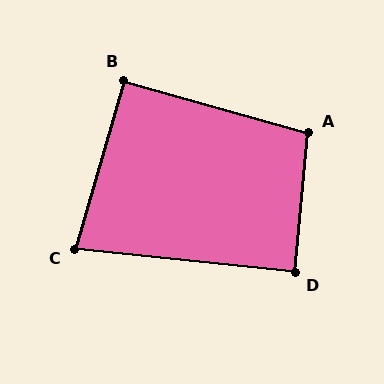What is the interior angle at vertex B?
Approximately 91 degrees (approximately right).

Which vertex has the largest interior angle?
A, at approximately 100 degrees.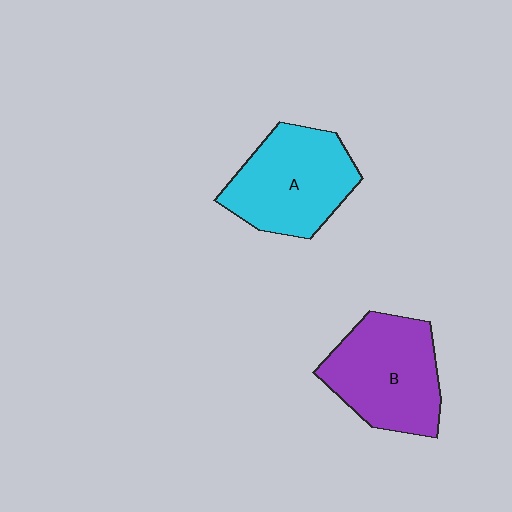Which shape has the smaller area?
Shape A (cyan).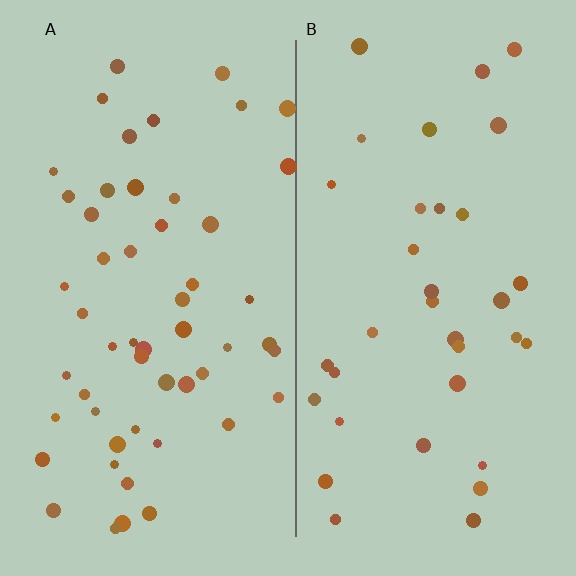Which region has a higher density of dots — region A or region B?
A (the left).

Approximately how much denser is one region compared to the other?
Approximately 1.5× — region A over region B.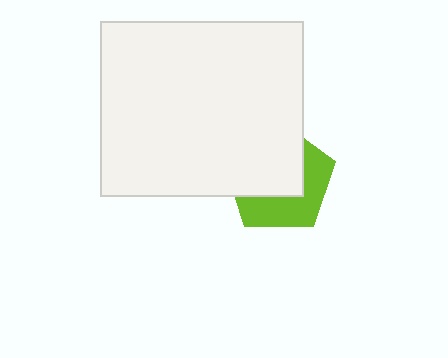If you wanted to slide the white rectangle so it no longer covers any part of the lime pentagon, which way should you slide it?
Slide it toward the upper-left — that is the most direct way to separate the two shapes.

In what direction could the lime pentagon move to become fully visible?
The lime pentagon could move toward the lower-right. That would shift it out from behind the white rectangle entirely.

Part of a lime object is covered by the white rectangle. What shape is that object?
It is a pentagon.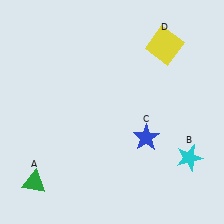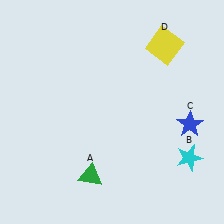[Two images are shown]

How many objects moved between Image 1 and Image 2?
2 objects moved between the two images.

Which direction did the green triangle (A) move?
The green triangle (A) moved right.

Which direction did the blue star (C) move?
The blue star (C) moved right.